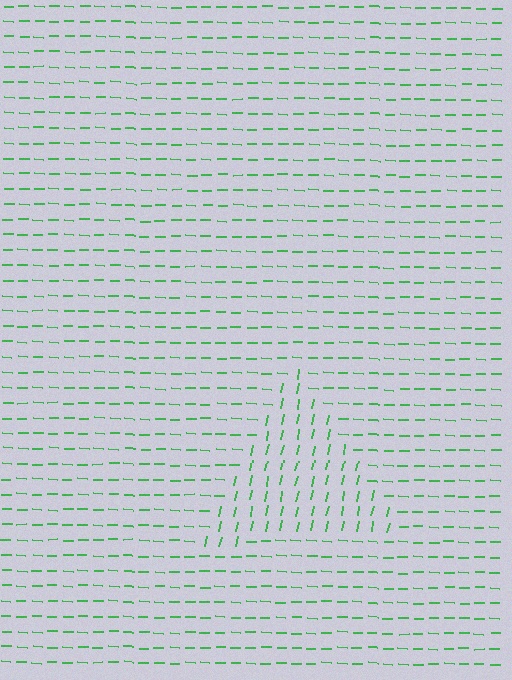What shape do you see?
I see a triangle.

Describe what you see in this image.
The image is filled with small green line segments. A triangle region in the image has lines oriented differently from the surrounding lines, creating a visible texture boundary.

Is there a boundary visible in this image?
Yes, there is a texture boundary formed by a change in line orientation.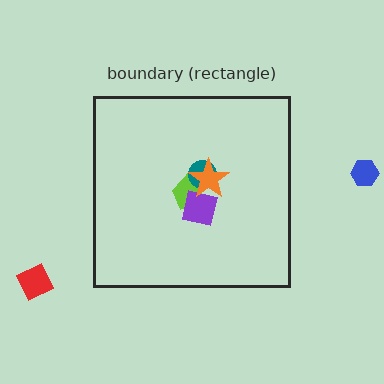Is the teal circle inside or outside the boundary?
Inside.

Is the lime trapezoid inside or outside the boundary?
Inside.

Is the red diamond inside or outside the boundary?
Outside.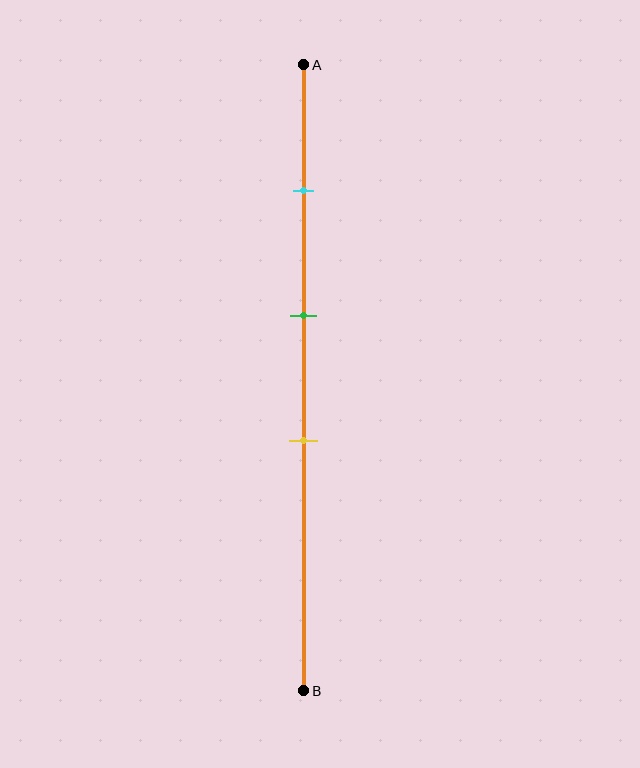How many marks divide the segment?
There are 3 marks dividing the segment.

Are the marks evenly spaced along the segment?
Yes, the marks are approximately evenly spaced.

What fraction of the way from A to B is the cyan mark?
The cyan mark is approximately 20% (0.2) of the way from A to B.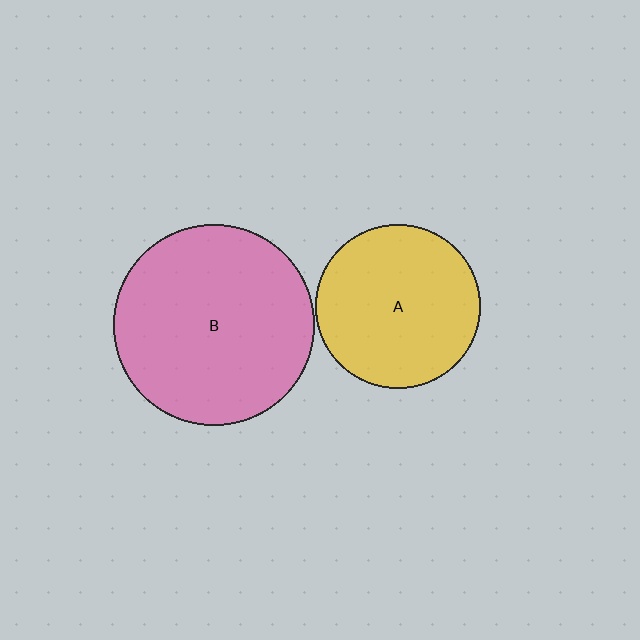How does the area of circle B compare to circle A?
Approximately 1.5 times.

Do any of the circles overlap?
No, none of the circles overlap.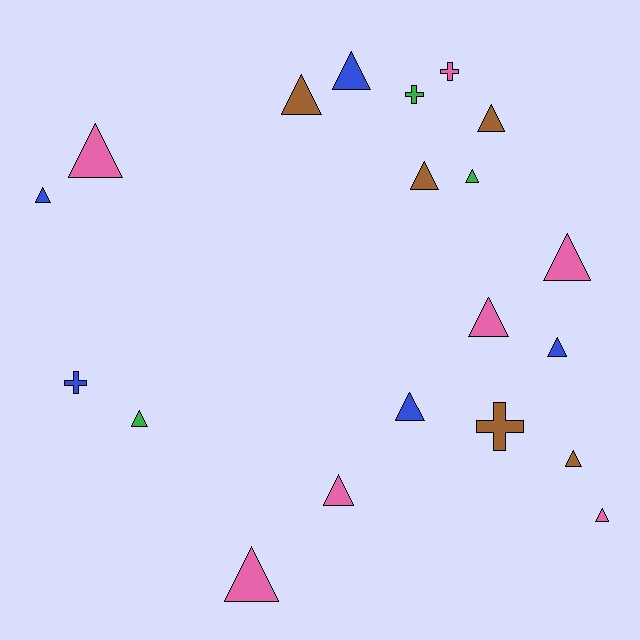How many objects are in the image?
There are 20 objects.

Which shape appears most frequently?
Triangle, with 16 objects.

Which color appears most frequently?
Pink, with 7 objects.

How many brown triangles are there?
There are 4 brown triangles.